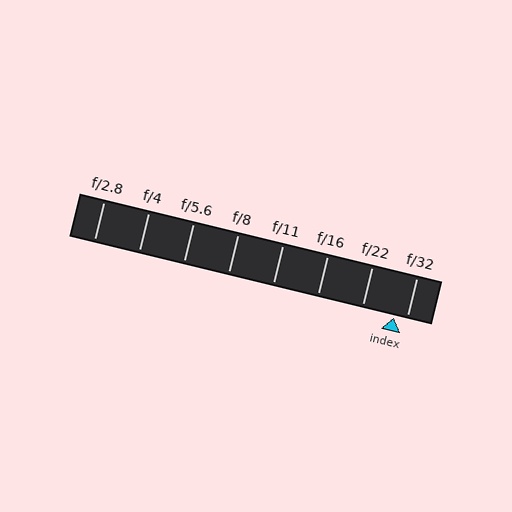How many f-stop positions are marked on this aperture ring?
There are 8 f-stop positions marked.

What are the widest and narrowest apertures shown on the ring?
The widest aperture shown is f/2.8 and the narrowest is f/32.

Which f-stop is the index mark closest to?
The index mark is closest to f/32.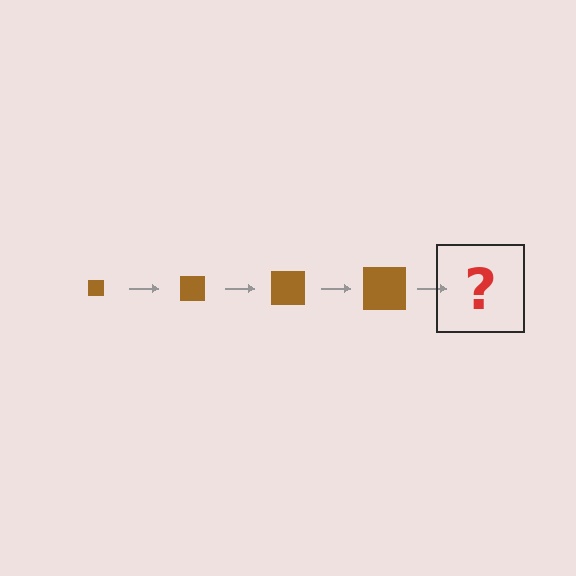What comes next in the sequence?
The next element should be a brown square, larger than the previous one.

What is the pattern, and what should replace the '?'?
The pattern is that the square gets progressively larger each step. The '?' should be a brown square, larger than the previous one.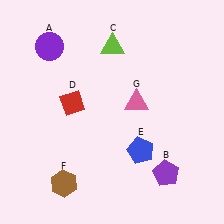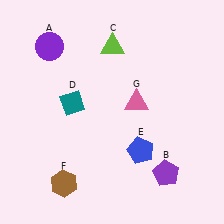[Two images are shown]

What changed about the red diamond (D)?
In Image 1, D is red. In Image 2, it changed to teal.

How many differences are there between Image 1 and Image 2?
There is 1 difference between the two images.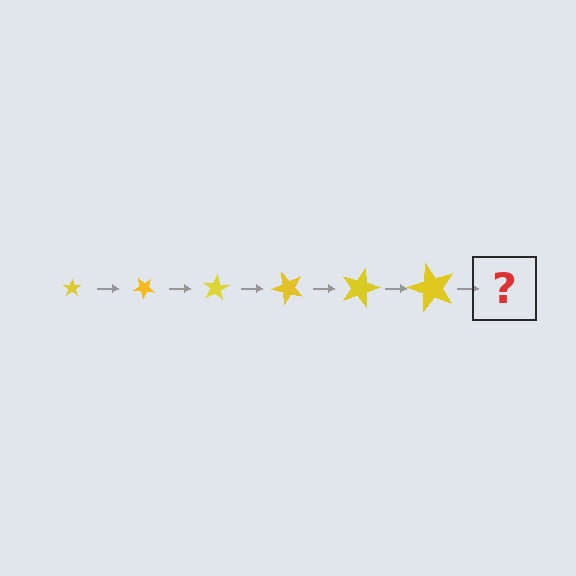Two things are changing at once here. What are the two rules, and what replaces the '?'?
The two rules are that the star grows larger each step and it rotates 40 degrees each step. The '?' should be a star, larger than the previous one and rotated 240 degrees from the start.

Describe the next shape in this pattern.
It should be a star, larger than the previous one and rotated 240 degrees from the start.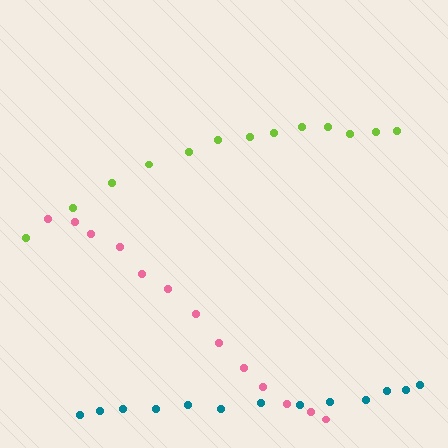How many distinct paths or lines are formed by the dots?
There are 3 distinct paths.